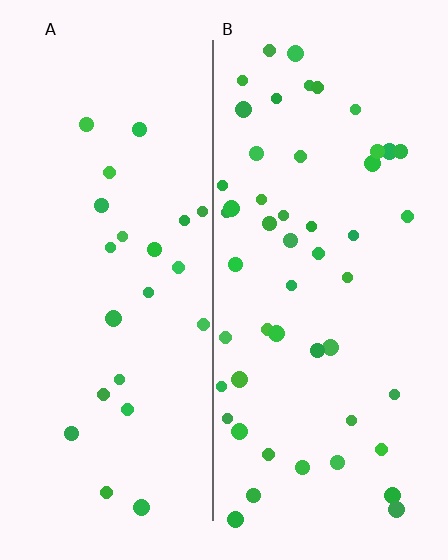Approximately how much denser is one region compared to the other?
Approximately 2.2× — region B over region A.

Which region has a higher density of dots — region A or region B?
B (the right).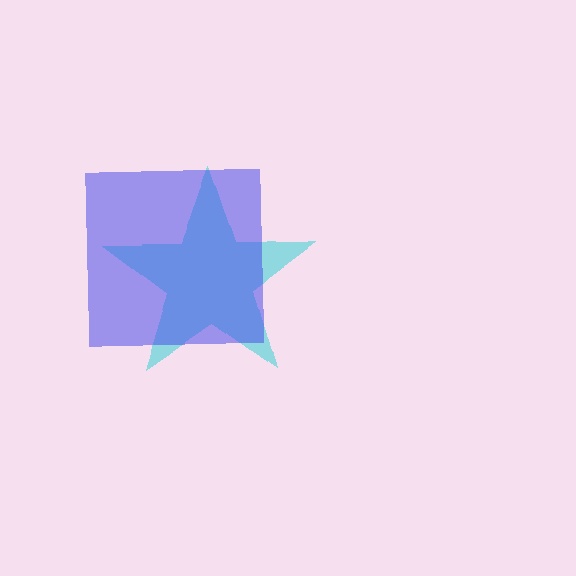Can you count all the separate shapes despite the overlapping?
Yes, there are 2 separate shapes.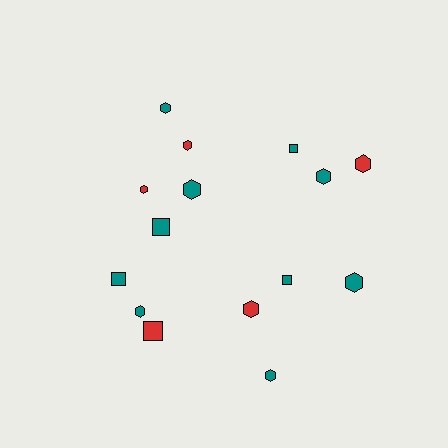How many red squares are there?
There is 1 red square.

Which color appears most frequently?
Teal, with 10 objects.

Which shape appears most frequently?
Hexagon, with 10 objects.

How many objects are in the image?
There are 15 objects.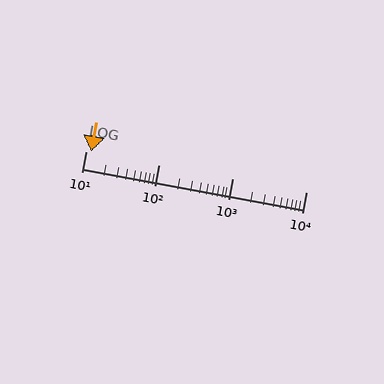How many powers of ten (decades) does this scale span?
The scale spans 3 decades, from 10 to 10000.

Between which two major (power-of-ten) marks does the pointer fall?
The pointer is between 10 and 100.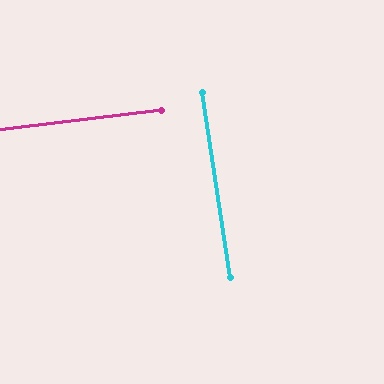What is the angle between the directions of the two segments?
Approximately 88 degrees.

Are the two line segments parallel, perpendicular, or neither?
Perpendicular — they meet at approximately 88°.